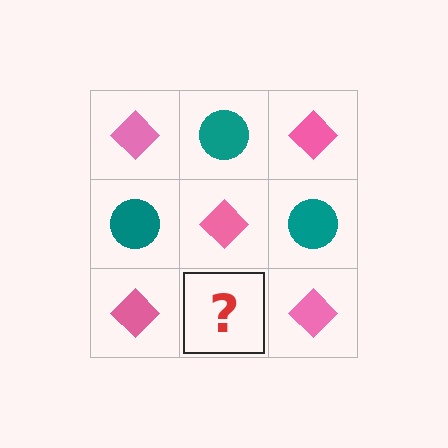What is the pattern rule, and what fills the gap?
The rule is that it alternates pink diamond and teal circle in a checkerboard pattern. The gap should be filled with a teal circle.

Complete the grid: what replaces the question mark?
The question mark should be replaced with a teal circle.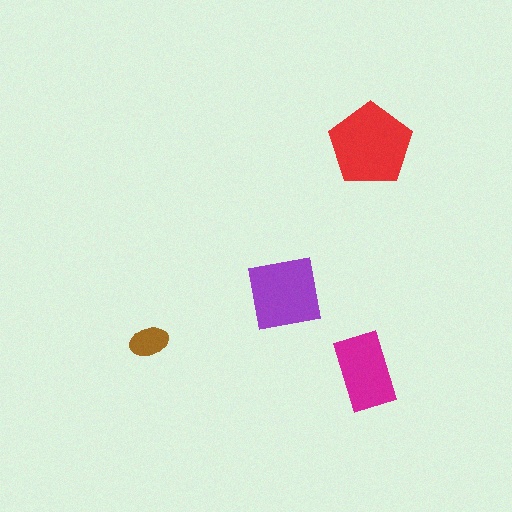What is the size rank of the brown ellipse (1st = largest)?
4th.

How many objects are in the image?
There are 4 objects in the image.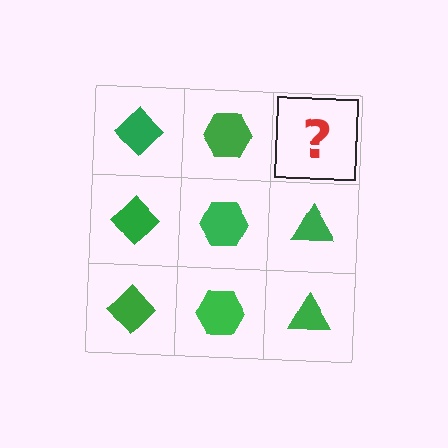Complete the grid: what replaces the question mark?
The question mark should be replaced with a green triangle.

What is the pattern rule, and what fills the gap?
The rule is that each column has a consistent shape. The gap should be filled with a green triangle.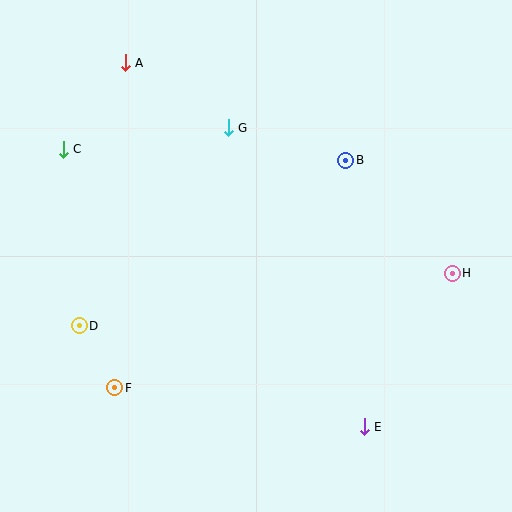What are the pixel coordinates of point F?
Point F is at (115, 388).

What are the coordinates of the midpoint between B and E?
The midpoint between B and E is at (355, 294).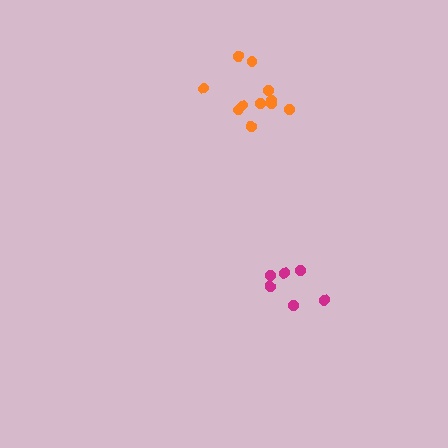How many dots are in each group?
Group 1: 11 dots, Group 2: 6 dots (17 total).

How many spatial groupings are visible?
There are 2 spatial groupings.